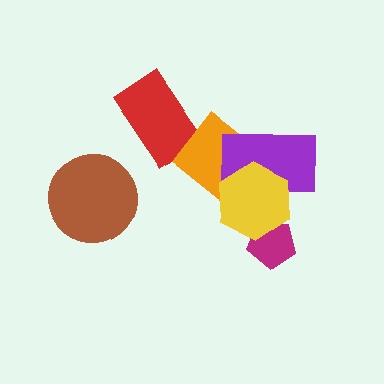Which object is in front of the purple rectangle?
The yellow hexagon is in front of the purple rectangle.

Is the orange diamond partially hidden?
Yes, it is partially covered by another shape.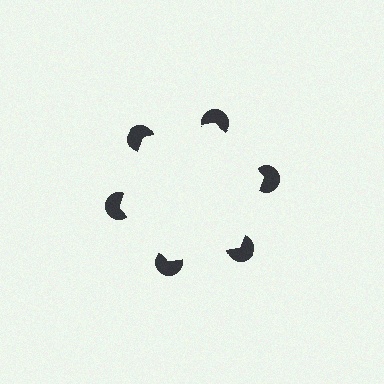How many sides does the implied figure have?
6 sides.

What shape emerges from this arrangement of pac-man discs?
An illusory hexagon — its edges are inferred from the aligned wedge cuts in the pac-man discs, not physically drawn.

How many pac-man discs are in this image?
There are 6 — one at each vertex of the illusory hexagon.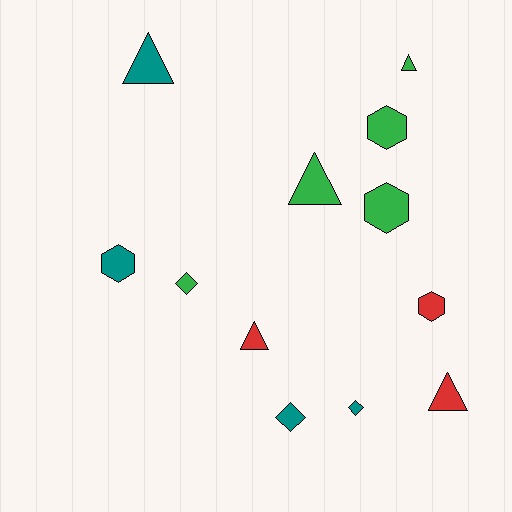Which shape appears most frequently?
Triangle, with 5 objects.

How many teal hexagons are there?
There is 1 teal hexagon.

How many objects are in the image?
There are 12 objects.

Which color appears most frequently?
Green, with 5 objects.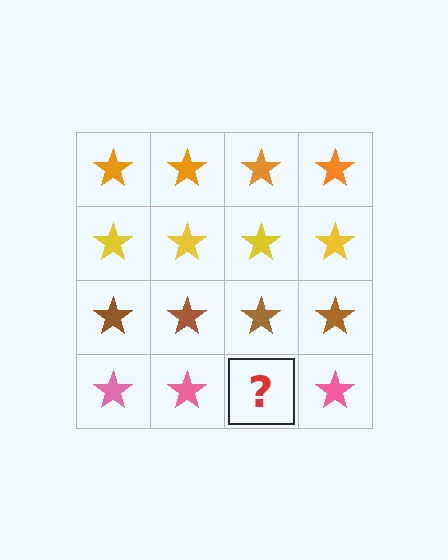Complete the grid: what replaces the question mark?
The question mark should be replaced with a pink star.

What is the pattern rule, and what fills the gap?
The rule is that each row has a consistent color. The gap should be filled with a pink star.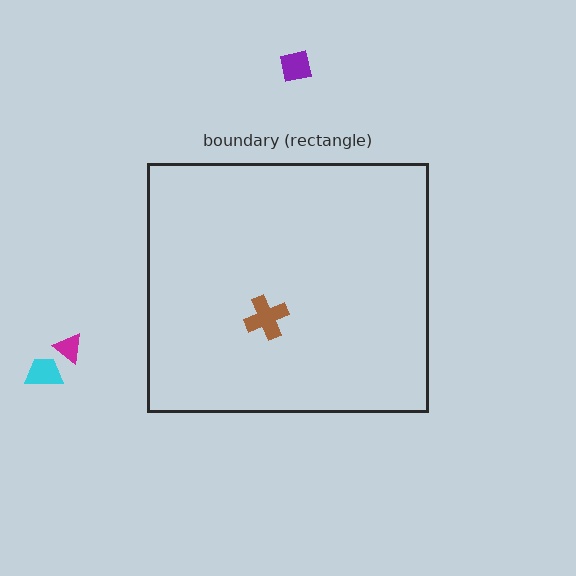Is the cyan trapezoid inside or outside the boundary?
Outside.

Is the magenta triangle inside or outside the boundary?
Outside.